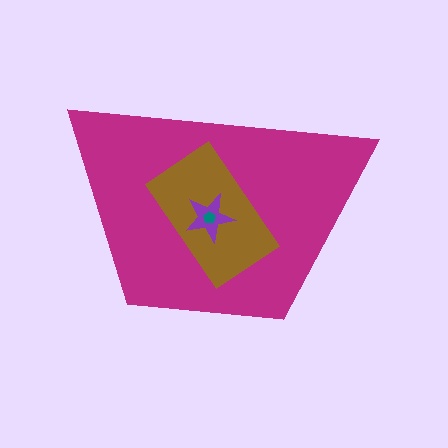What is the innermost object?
The teal pentagon.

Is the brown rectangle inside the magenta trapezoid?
Yes.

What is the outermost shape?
The magenta trapezoid.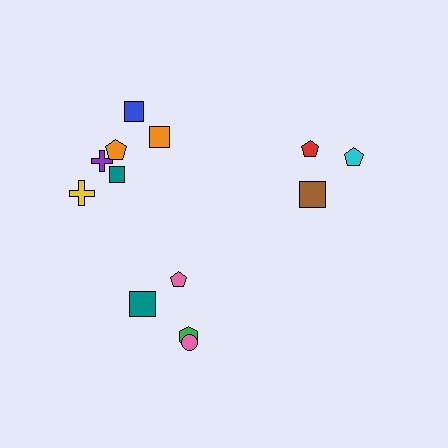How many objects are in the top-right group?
There are 3 objects.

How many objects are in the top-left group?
There are 6 objects.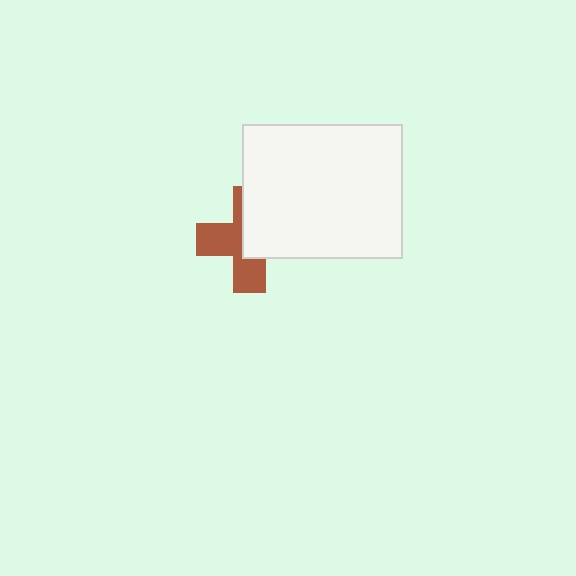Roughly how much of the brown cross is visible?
About half of it is visible (roughly 49%).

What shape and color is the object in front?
The object in front is a white rectangle.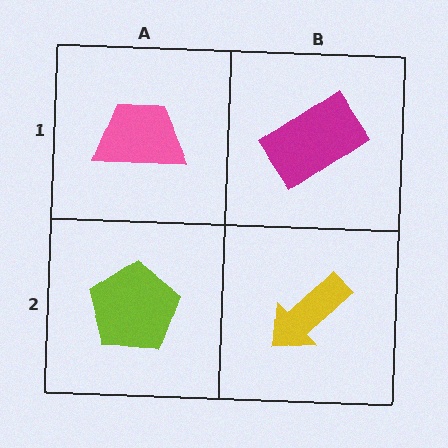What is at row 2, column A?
A lime pentagon.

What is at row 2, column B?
A yellow arrow.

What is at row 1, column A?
A pink trapezoid.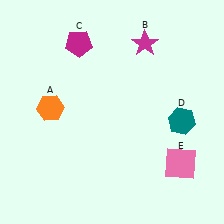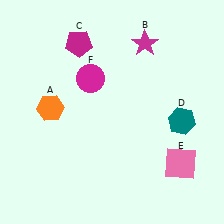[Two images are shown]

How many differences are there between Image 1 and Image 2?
There is 1 difference between the two images.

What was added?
A magenta circle (F) was added in Image 2.